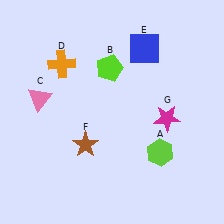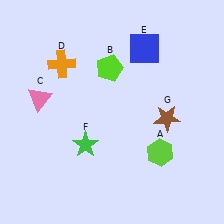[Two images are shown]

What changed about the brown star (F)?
In Image 1, F is brown. In Image 2, it changed to green.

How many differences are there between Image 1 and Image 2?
There are 2 differences between the two images.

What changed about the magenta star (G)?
In Image 1, G is magenta. In Image 2, it changed to brown.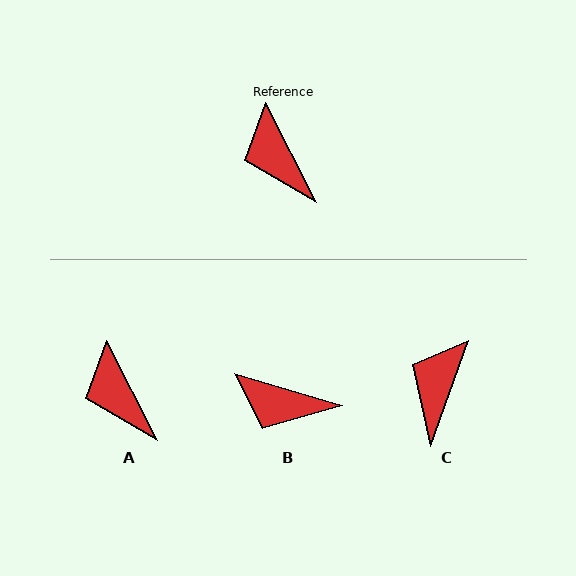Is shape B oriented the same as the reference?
No, it is off by about 47 degrees.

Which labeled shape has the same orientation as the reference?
A.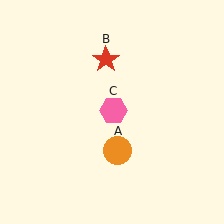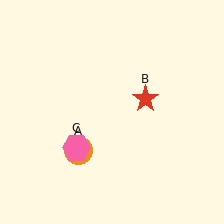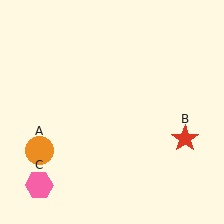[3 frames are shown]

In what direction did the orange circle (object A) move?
The orange circle (object A) moved left.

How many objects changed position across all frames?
3 objects changed position: orange circle (object A), red star (object B), pink hexagon (object C).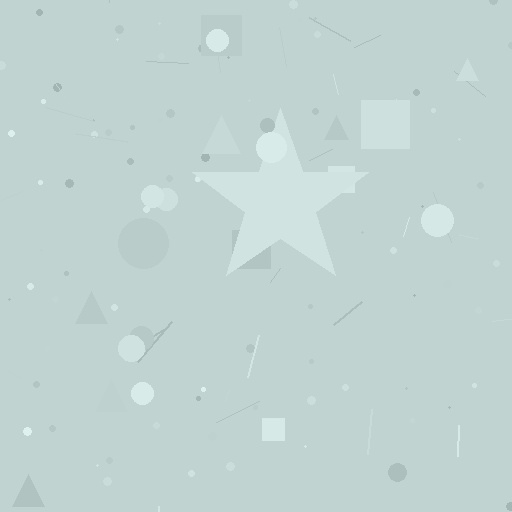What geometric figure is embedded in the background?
A star is embedded in the background.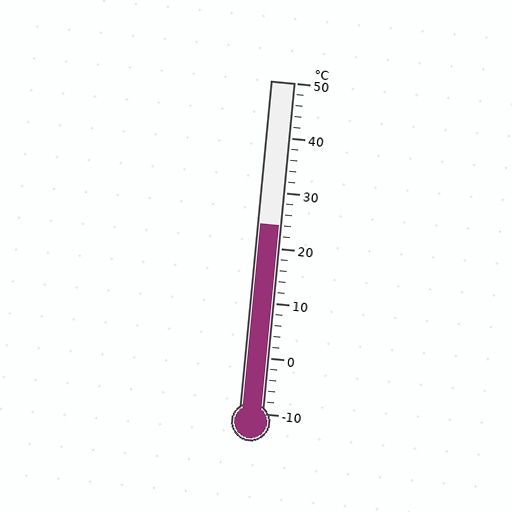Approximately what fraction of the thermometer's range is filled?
The thermometer is filled to approximately 55% of its range.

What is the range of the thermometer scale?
The thermometer scale ranges from -10°C to 50°C.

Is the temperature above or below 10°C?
The temperature is above 10°C.